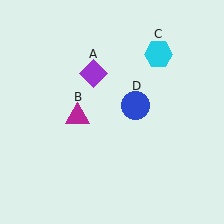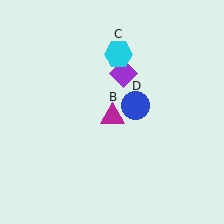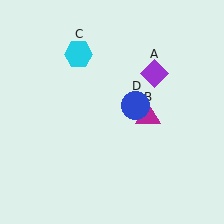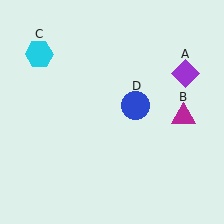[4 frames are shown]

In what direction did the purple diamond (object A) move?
The purple diamond (object A) moved right.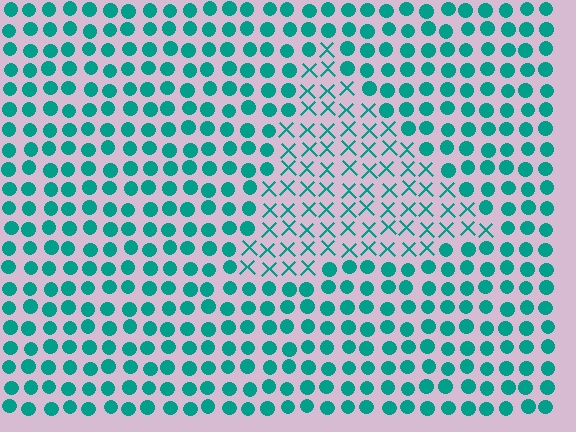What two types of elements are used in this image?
The image uses X marks inside the triangle region and circles outside it.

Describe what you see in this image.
The image is filled with small teal elements arranged in a uniform grid. A triangle-shaped region contains X marks, while the surrounding area contains circles. The boundary is defined purely by the change in element shape.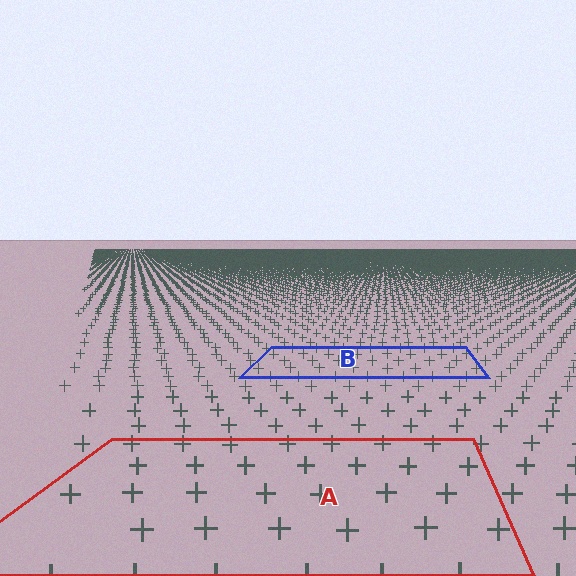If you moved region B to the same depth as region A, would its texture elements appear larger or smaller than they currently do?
They would appear larger. At a closer depth, the same texture elements are projected at a bigger on-screen size.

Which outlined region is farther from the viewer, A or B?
Region B is farther from the viewer — the texture elements inside it appear smaller and more densely packed.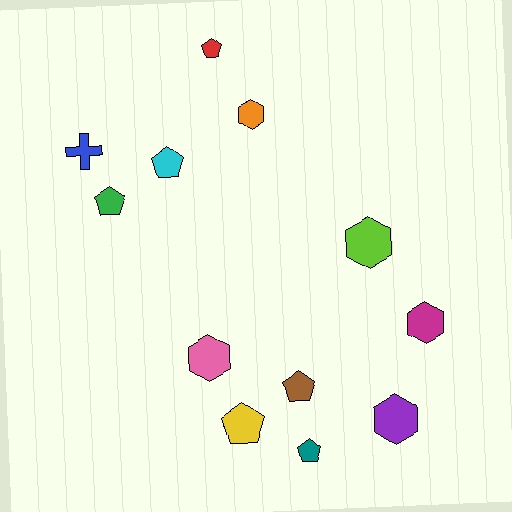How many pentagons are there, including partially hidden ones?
There are 6 pentagons.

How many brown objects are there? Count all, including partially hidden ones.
There is 1 brown object.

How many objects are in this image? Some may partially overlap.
There are 12 objects.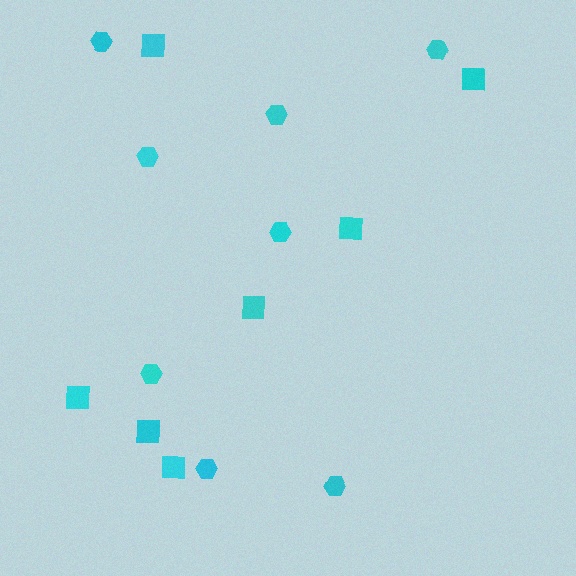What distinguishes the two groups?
There are 2 groups: one group of squares (7) and one group of hexagons (8).